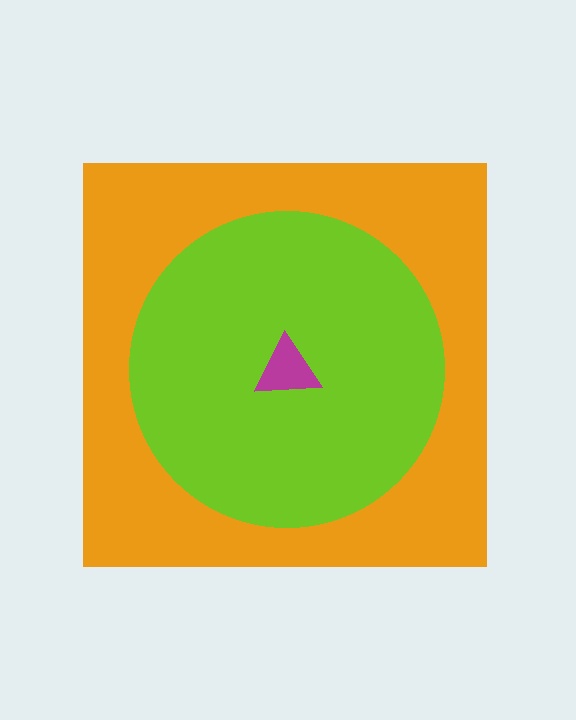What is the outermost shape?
The orange square.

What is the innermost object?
The magenta triangle.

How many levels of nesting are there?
3.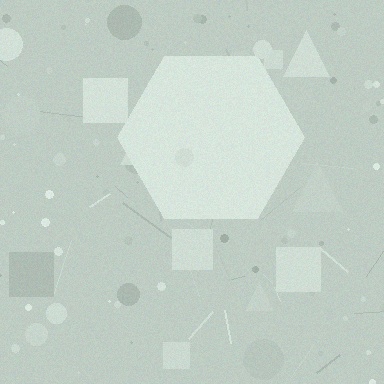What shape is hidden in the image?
A hexagon is hidden in the image.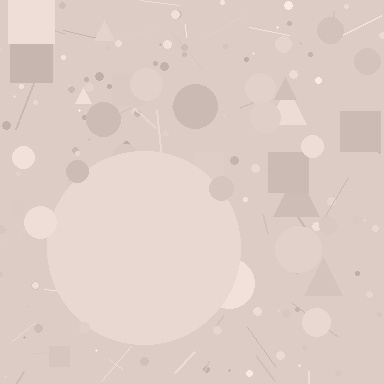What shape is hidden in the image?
A circle is hidden in the image.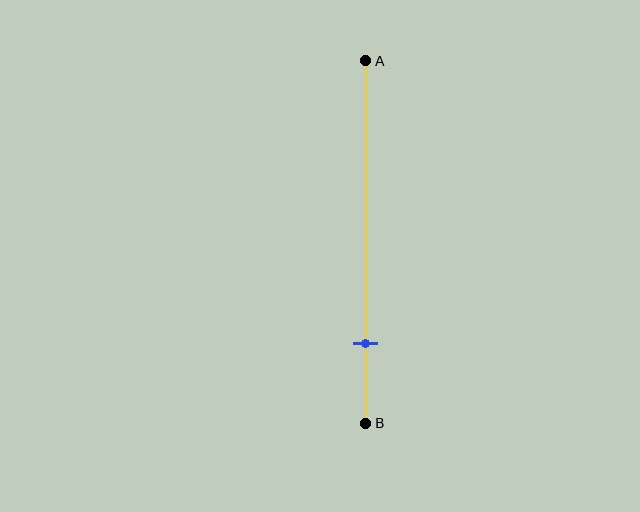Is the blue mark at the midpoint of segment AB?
No, the mark is at about 80% from A, not at the 50% midpoint.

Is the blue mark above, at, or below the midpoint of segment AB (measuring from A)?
The blue mark is below the midpoint of segment AB.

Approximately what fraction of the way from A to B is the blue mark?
The blue mark is approximately 80% of the way from A to B.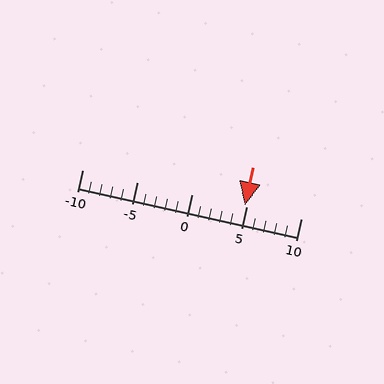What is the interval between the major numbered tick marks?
The major tick marks are spaced 5 units apart.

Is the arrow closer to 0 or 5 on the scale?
The arrow is closer to 5.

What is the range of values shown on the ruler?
The ruler shows values from -10 to 10.